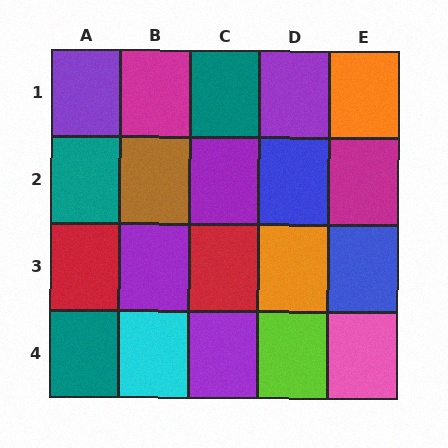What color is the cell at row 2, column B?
Brown.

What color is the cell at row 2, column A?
Teal.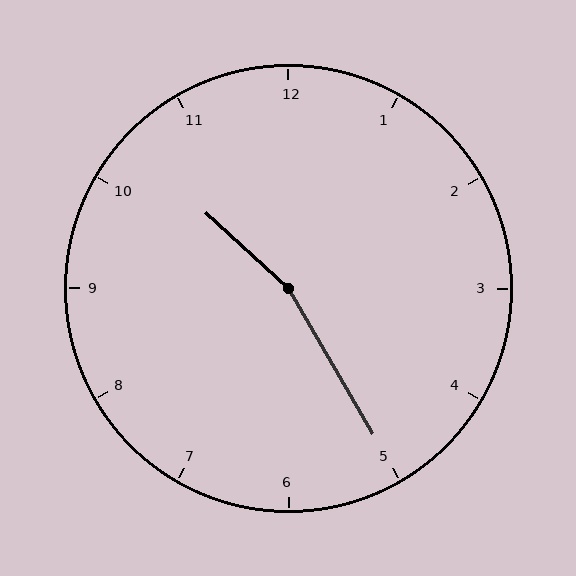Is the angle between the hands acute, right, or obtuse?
It is obtuse.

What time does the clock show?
10:25.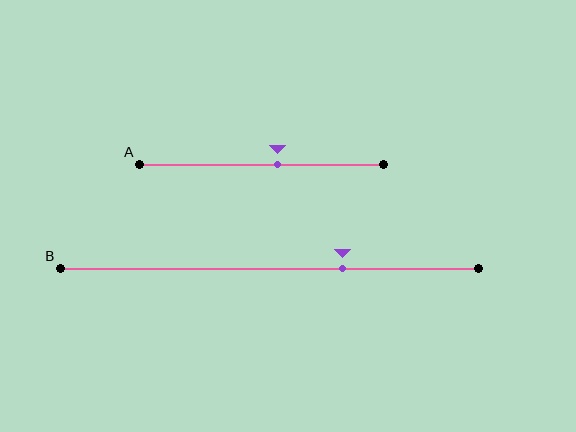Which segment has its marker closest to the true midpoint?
Segment A has its marker closest to the true midpoint.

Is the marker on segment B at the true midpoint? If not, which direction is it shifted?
No, the marker on segment B is shifted to the right by about 17% of the segment length.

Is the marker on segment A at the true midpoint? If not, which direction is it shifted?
No, the marker on segment A is shifted to the right by about 7% of the segment length.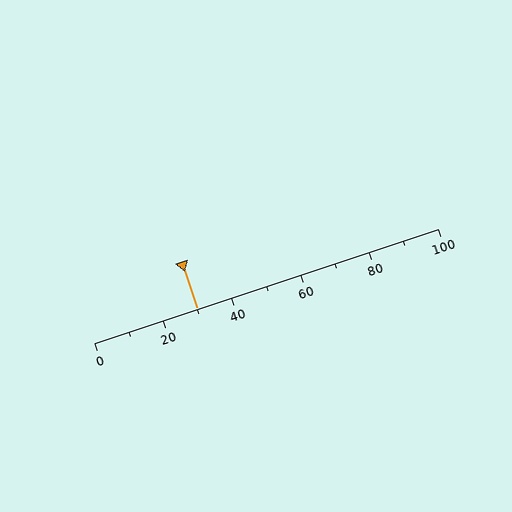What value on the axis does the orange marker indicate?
The marker indicates approximately 30.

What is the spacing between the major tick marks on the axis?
The major ticks are spaced 20 apart.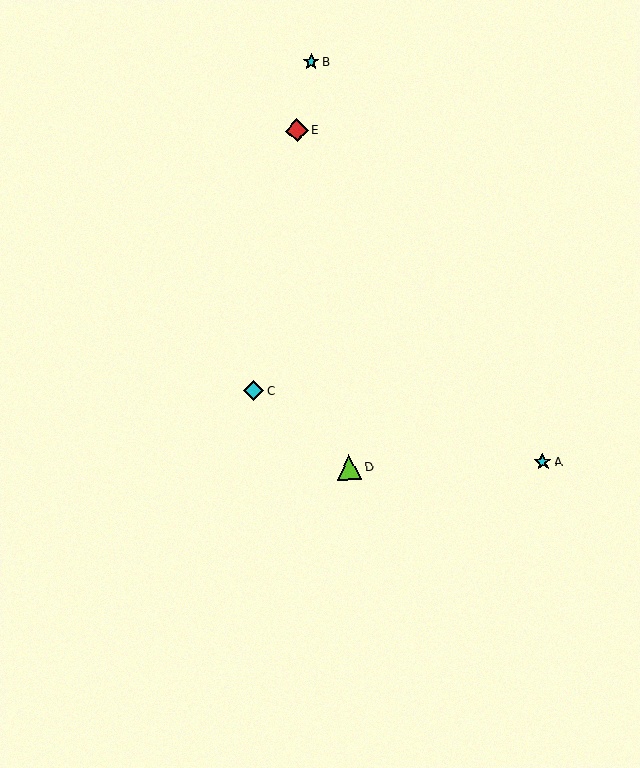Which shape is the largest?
The lime triangle (labeled D) is the largest.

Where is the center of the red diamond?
The center of the red diamond is at (297, 131).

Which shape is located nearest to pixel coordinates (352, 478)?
The lime triangle (labeled D) at (349, 468) is nearest to that location.